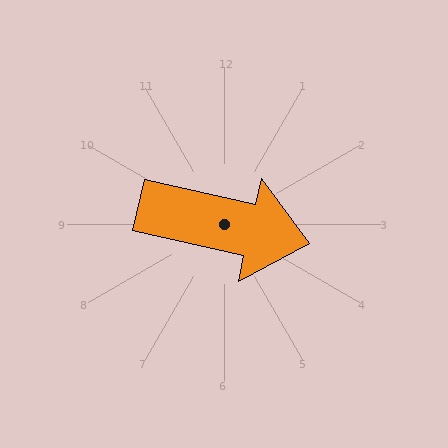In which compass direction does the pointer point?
East.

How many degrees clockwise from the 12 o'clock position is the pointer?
Approximately 103 degrees.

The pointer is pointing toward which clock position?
Roughly 3 o'clock.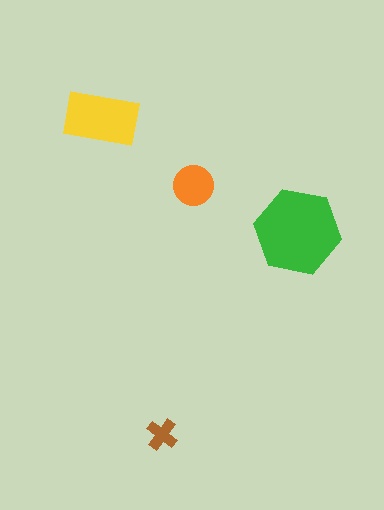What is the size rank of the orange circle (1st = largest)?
3rd.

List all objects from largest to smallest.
The green hexagon, the yellow rectangle, the orange circle, the brown cross.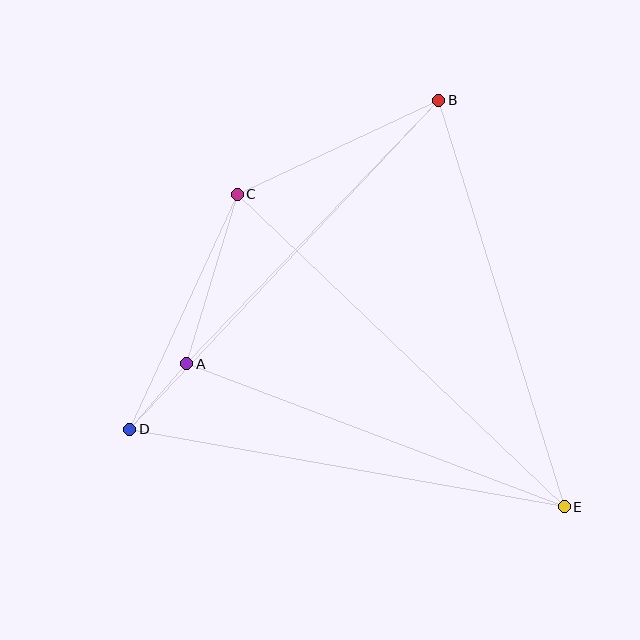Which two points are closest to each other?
Points A and D are closest to each other.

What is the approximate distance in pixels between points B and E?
The distance between B and E is approximately 425 pixels.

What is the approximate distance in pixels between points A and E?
The distance between A and E is approximately 403 pixels.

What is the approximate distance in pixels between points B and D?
The distance between B and D is approximately 451 pixels.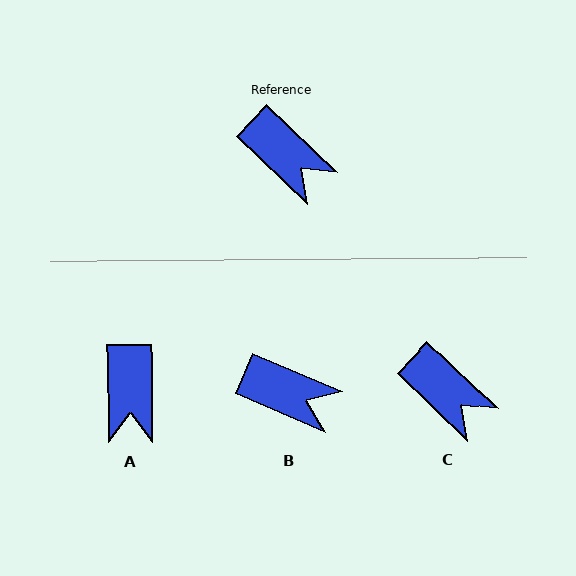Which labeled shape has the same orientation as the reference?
C.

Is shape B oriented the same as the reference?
No, it is off by about 20 degrees.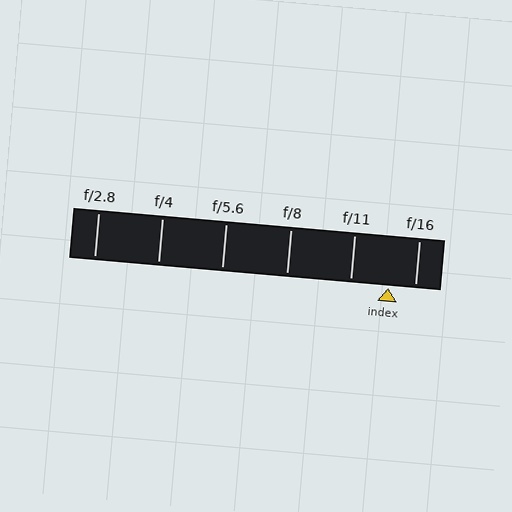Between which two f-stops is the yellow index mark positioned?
The index mark is between f/11 and f/16.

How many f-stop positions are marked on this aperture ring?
There are 6 f-stop positions marked.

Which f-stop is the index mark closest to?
The index mark is closest to f/16.